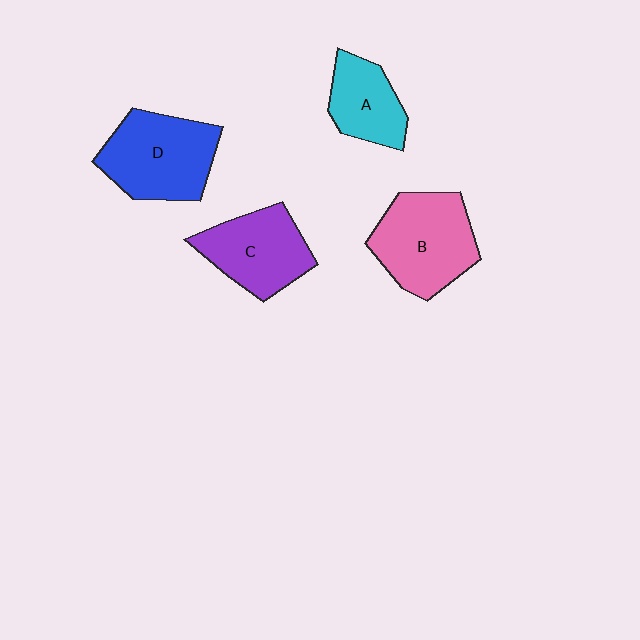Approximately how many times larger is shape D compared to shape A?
Approximately 1.6 times.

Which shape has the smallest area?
Shape A (cyan).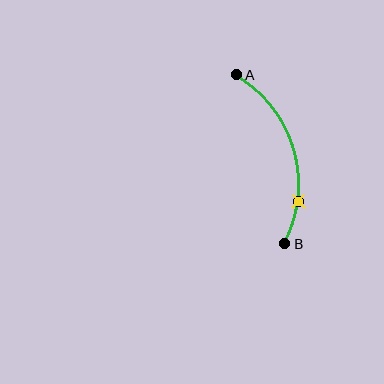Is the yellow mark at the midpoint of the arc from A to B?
No. The yellow mark lies on the arc but is closer to endpoint B. The arc midpoint would be at the point on the curve equidistant along the arc from both A and B.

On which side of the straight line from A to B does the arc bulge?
The arc bulges to the right of the straight line connecting A and B.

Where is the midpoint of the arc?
The arc midpoint is the point on the curve farthest from the straight line joining A and B. It sits to the right of that line.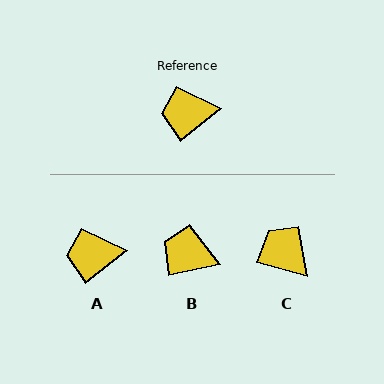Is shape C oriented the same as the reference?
No, it is off by about 54 degrees.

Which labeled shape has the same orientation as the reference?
A.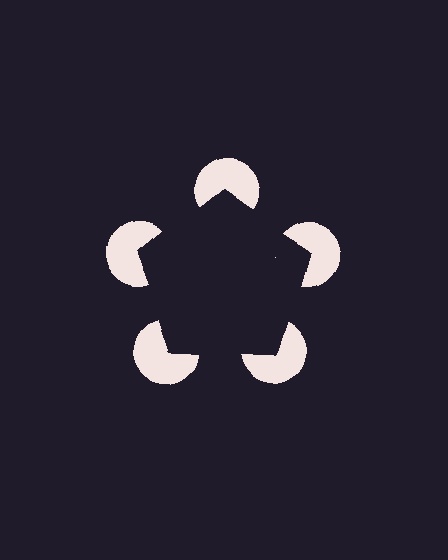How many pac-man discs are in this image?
There are 5 — one at each vertex of the illusory pentagon.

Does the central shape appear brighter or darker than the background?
It typically appears slightly darker than the background, even though no actual brightness change is drawn.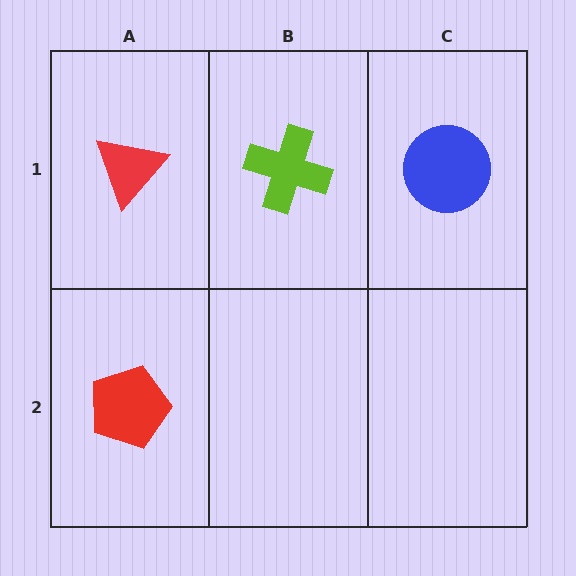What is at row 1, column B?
A lime cross.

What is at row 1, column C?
A blue circle.